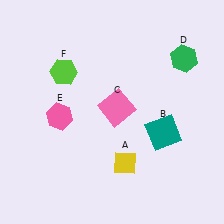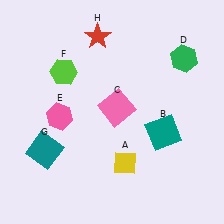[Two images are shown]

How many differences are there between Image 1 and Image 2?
There are 2 differences between the two images.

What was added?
A teal square (G), a red star (H) were added in Image 2.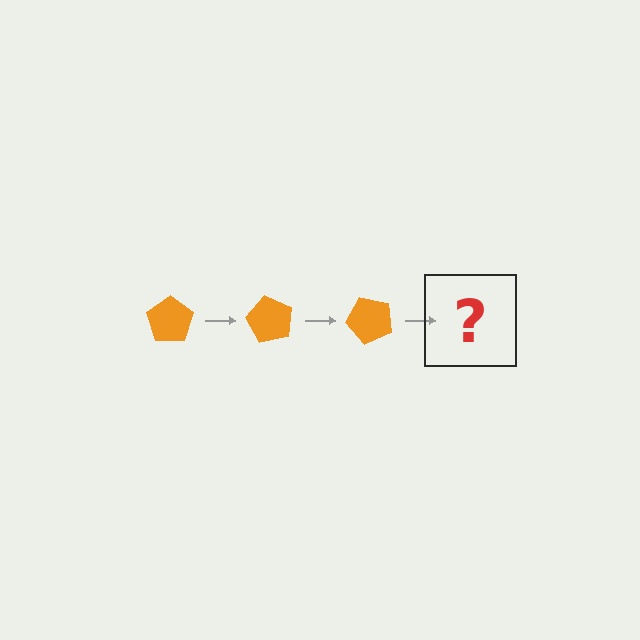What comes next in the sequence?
The next element should be an orange pentagon rotated 180 degrees.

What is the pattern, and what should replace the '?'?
The pattern is that the pentagon rotates 60 degrees each step. The '?' should be an orange pentagon rotated 180 degrees.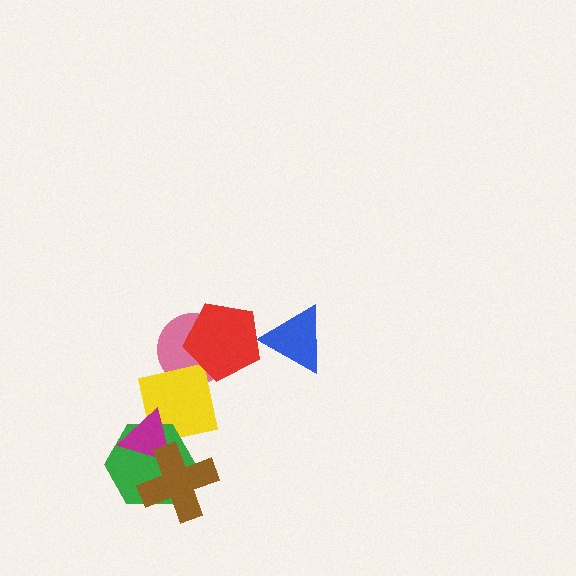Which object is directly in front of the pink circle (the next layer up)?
The yellow square is directly in front of the pink circle.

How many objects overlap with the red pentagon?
3 objects overlap with the red pentagon.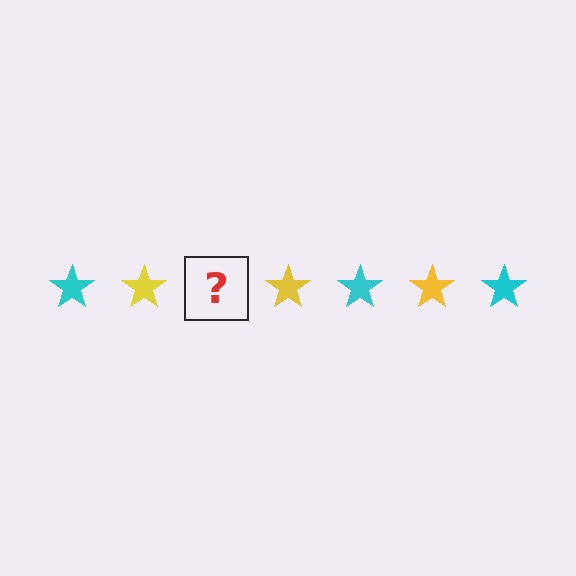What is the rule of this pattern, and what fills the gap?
The rule is that the pattern cycles through cyan, yellow stars. The gap should be filled with a cyan star.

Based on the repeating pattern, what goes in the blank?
The blank should be a cyan star.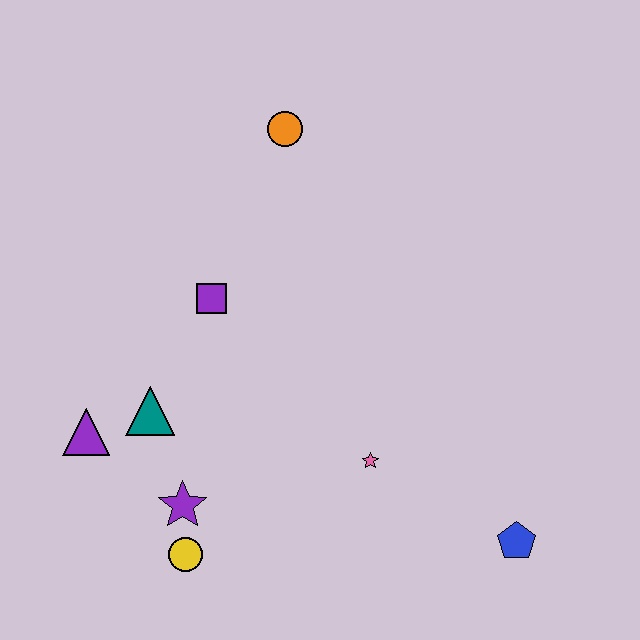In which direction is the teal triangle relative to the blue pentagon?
The teal triangle is to the left of the blue pentagon.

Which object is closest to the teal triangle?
The purple triangle is closest to the teal triangle.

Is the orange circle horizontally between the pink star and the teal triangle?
Yes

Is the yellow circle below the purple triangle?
Yes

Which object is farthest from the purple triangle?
The blue pentagon is farthest from the purple triangle.